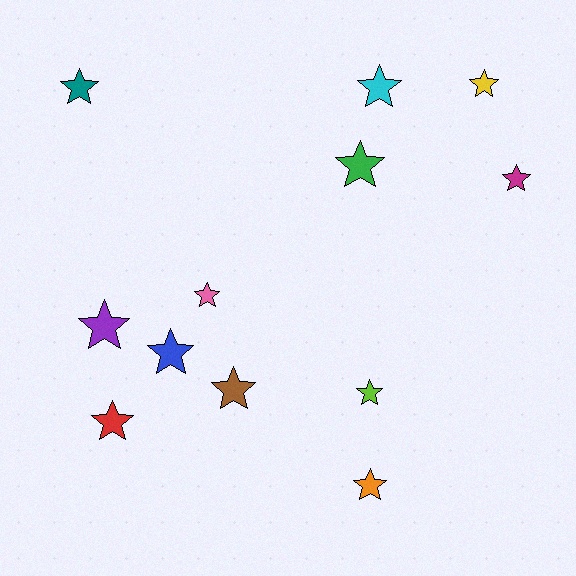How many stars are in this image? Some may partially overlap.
There are 12 stars.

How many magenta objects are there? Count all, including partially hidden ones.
There is 1 magenta object.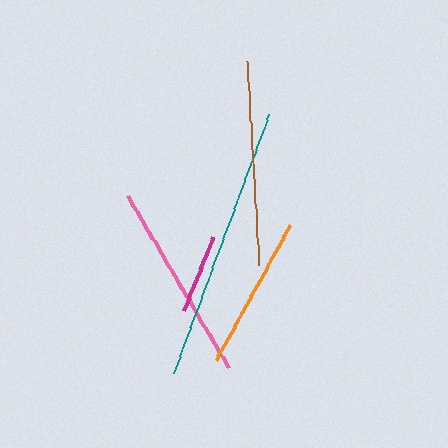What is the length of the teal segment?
The teal segment is approximately 275 pixels long.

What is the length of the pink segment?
The pink segment is approximately 199 pixels long.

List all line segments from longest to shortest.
From longest to shortest: teal, brown, pink, orange, magenta.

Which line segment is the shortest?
The magenta line is the shortest at approximately 80 pixels.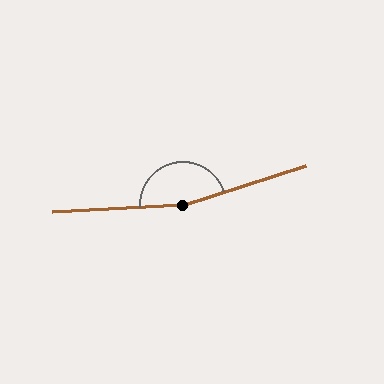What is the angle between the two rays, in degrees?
Approximately 165 degrees.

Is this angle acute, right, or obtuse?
It is obtuse.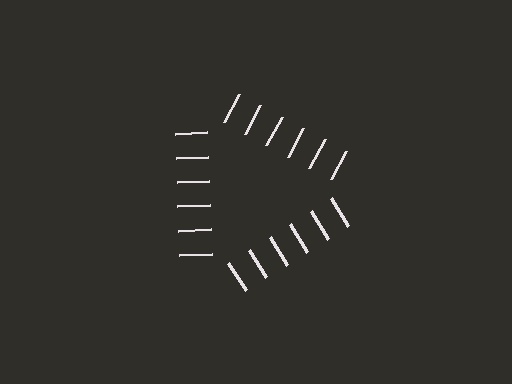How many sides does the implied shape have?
3 sides — the line-ends trace a triangle.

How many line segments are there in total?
18 — 6 along each of the 3 edges.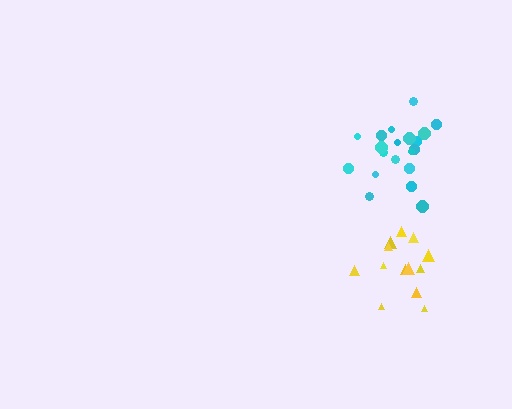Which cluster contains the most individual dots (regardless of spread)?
Cyan (20).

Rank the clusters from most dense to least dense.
cyan, yellow.